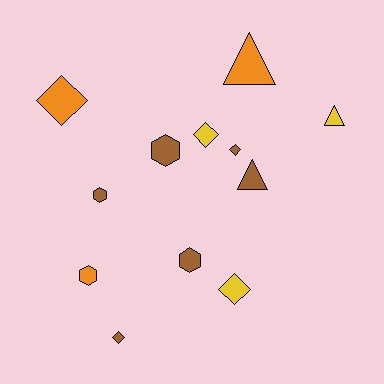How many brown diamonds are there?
There are 2 brown diamonds.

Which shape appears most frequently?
Diamond, with 5 objects.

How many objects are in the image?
There are 12 objects.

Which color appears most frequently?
Brown, with 6 objects.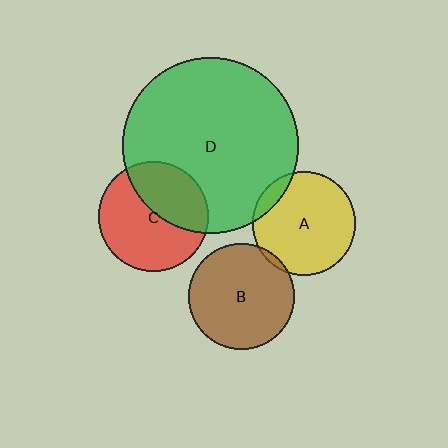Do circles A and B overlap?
Yes.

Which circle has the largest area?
Circle D (green).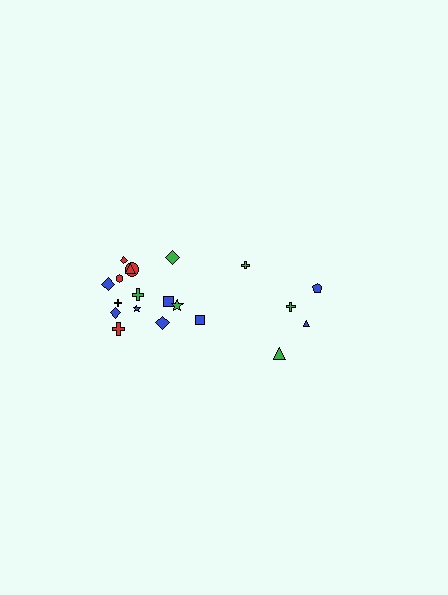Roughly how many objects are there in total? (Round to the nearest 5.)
Roughly 20 objects in total.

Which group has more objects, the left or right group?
The left group.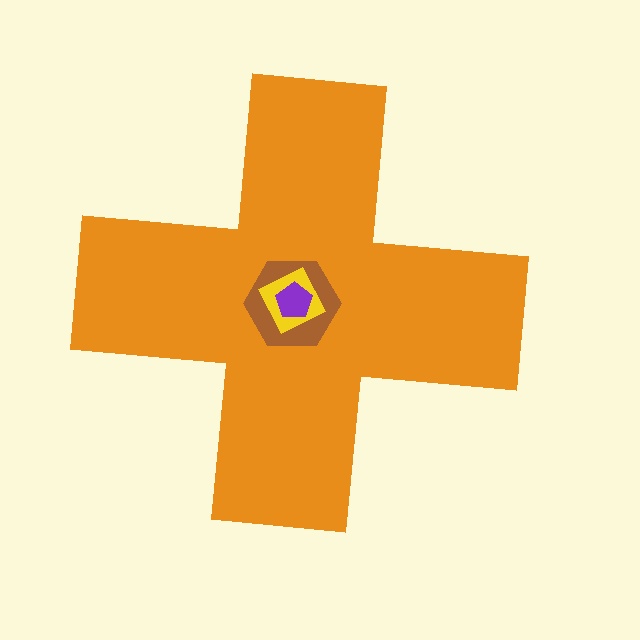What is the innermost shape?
The purple pentagon.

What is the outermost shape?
The orange cross.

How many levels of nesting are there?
4.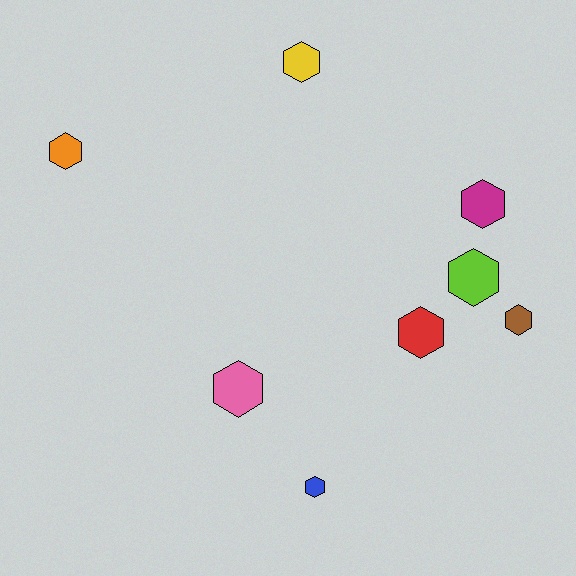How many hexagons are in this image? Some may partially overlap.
There are 8 hexagons.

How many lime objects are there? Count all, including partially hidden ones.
There is 1 lime object.